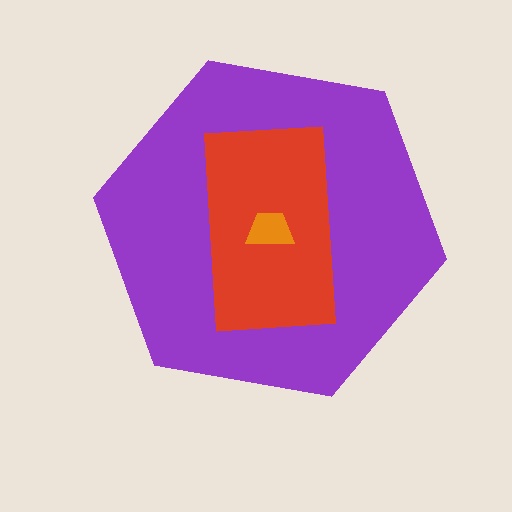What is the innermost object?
The orange trapezoid.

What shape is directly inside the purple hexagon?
The red rectangle.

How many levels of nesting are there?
3.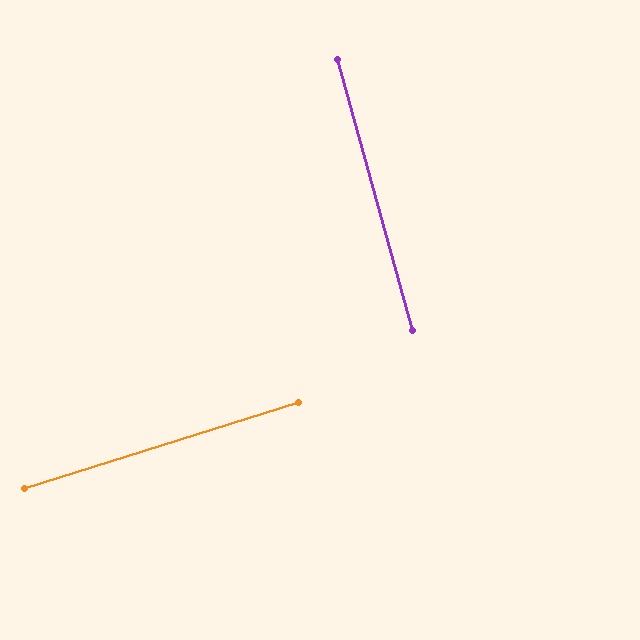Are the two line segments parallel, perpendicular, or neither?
Perpendicular — they meet at approximately 88°.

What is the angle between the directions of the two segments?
Approximately 88 degrees.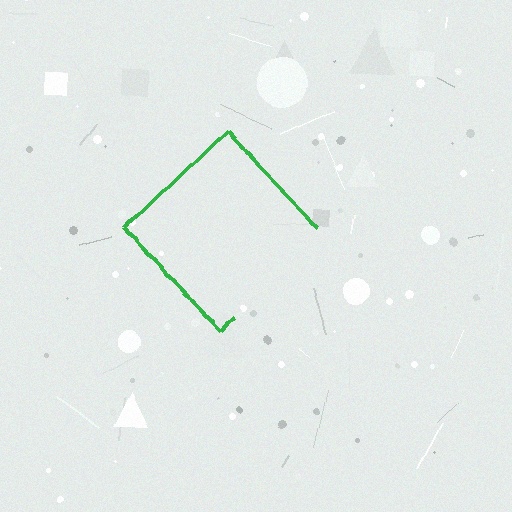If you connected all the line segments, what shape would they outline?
They would outline a diamond.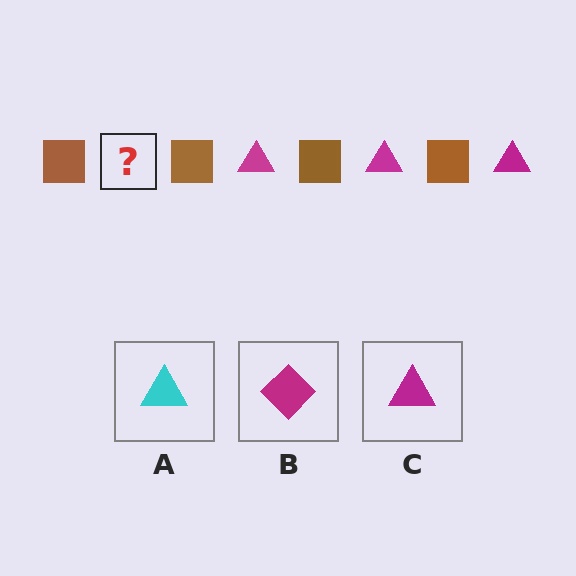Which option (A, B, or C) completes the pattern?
C.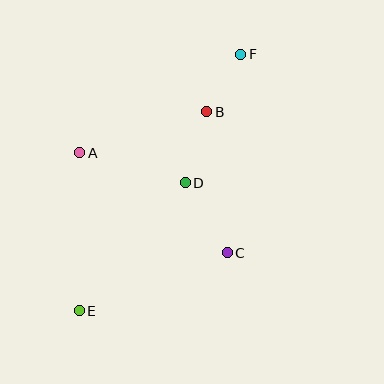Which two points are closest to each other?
Points B and F are closest to each other.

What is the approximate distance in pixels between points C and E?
The distance between C and E is approximately 159 pixels.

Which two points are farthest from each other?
Points E and F are farthest from each other.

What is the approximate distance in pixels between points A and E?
The distance between A and E is approximately 158 pixels.